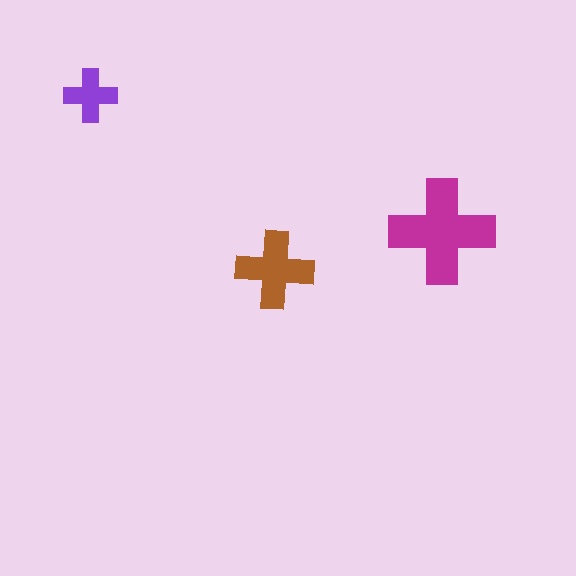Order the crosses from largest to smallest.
the magenta one, the brown one, the purple one.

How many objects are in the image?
There are 3 objects in the image.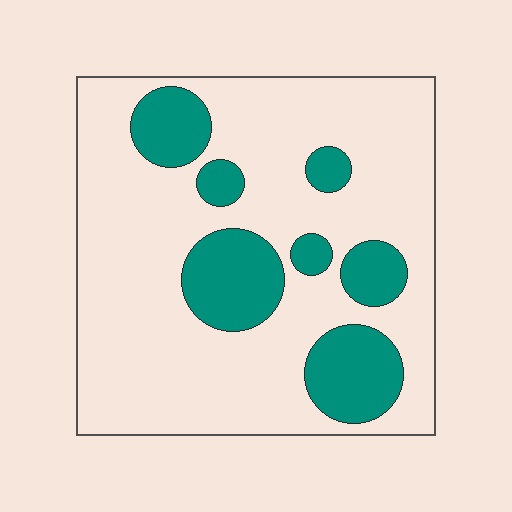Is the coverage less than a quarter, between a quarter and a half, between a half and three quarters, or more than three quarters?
Less than a quarter.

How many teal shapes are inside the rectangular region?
7.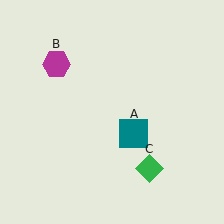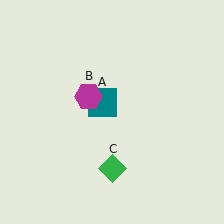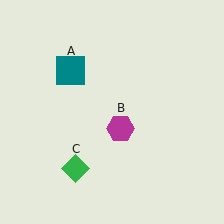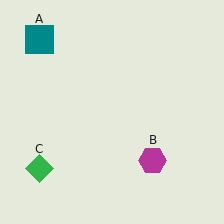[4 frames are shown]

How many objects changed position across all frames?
3 objects changed position: teal square (object A), magenta hexagon (object B), green diamond (object C).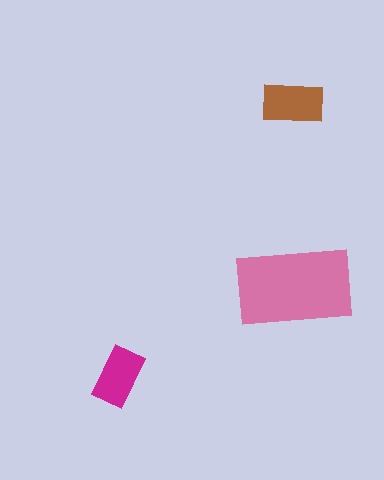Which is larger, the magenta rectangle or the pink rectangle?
The pink one.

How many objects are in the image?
There are 3 objects in the image.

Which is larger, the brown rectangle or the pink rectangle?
The pink one.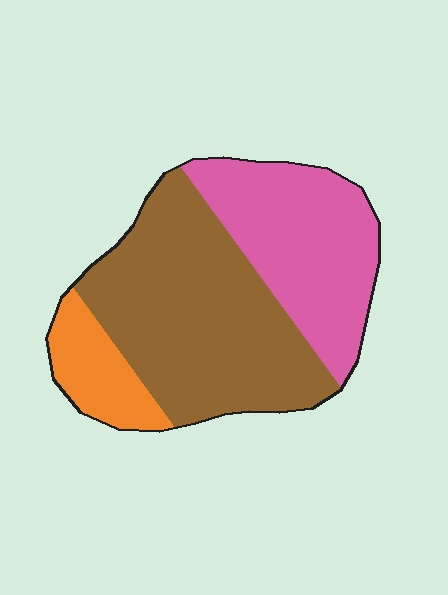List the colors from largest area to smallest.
From largest to smallest: brown, pink, orange.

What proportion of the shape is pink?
Pink covers about 35% of the shape.